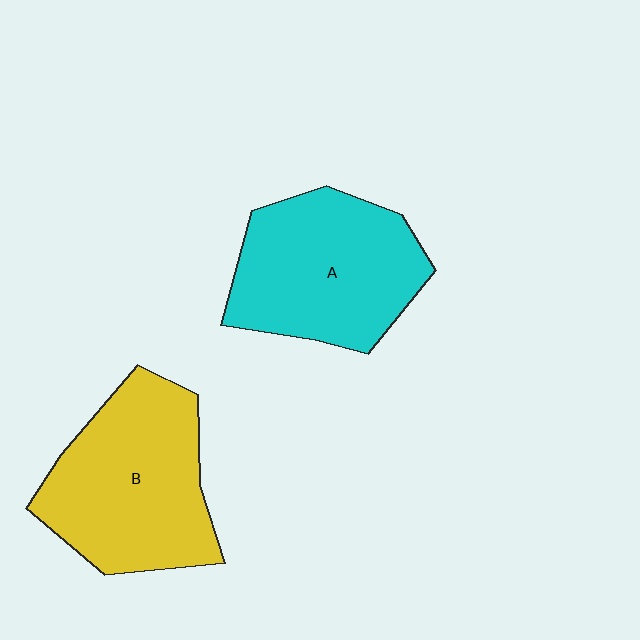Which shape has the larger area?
Shape B (yellow).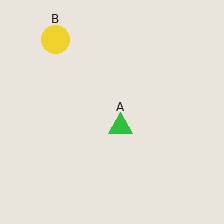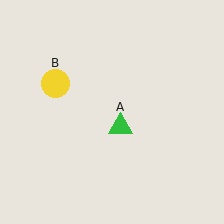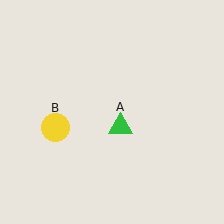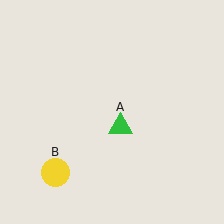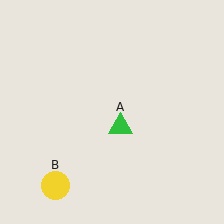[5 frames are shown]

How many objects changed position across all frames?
1 object changed position: yellow circle (object B).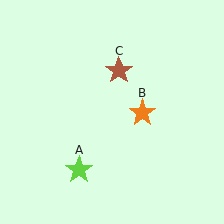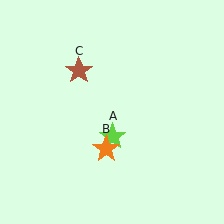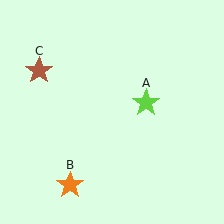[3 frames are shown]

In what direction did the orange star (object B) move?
The orange star (object B) moved down and to the left.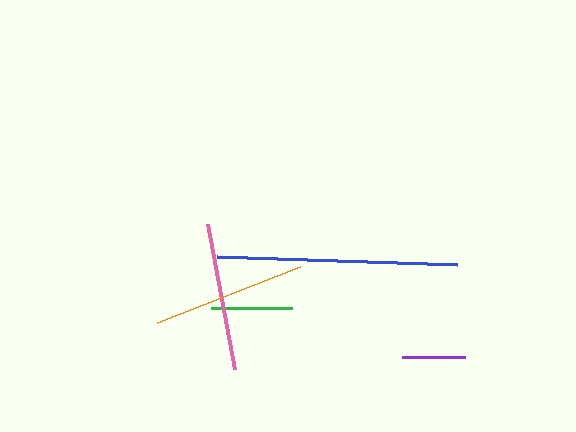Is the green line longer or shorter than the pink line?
The pink line is longer than the green line.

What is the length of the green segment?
The green segment is approximately 81 pixels long.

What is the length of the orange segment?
The orange segment is approximately 153 pixels long.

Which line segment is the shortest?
The purple line is the shortest at approximately 63 pixels.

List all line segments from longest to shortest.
From longest to shortest: blue, orange, pink, green, purple.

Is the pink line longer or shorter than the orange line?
The orange line is longer than the pink line.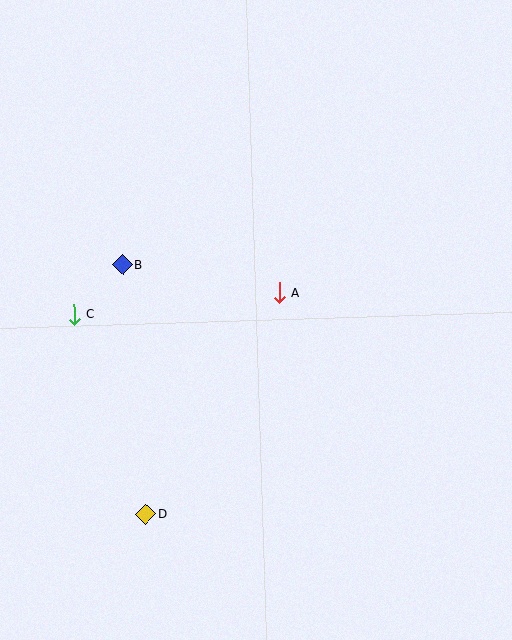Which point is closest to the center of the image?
Point A at (280, 293) is closest to the center.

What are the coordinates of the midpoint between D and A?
The midpoint between D and A is at (213, 404).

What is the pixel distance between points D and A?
The distance between D and A is 258 pixels.